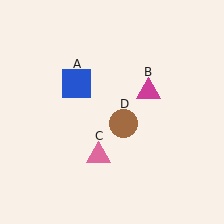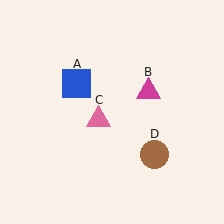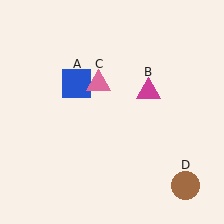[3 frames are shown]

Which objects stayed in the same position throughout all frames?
Blue square (object A) and magenta triangle (object B) remained stationary.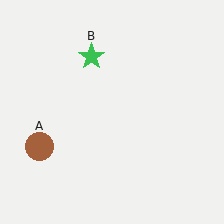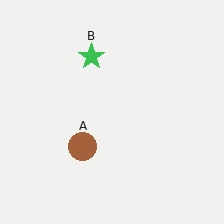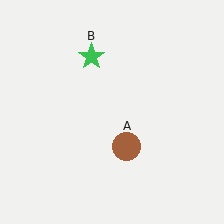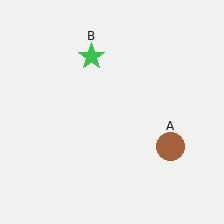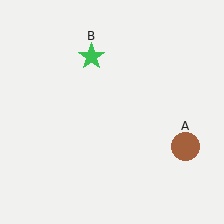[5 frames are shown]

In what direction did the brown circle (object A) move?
The brown circle (object A) moved right.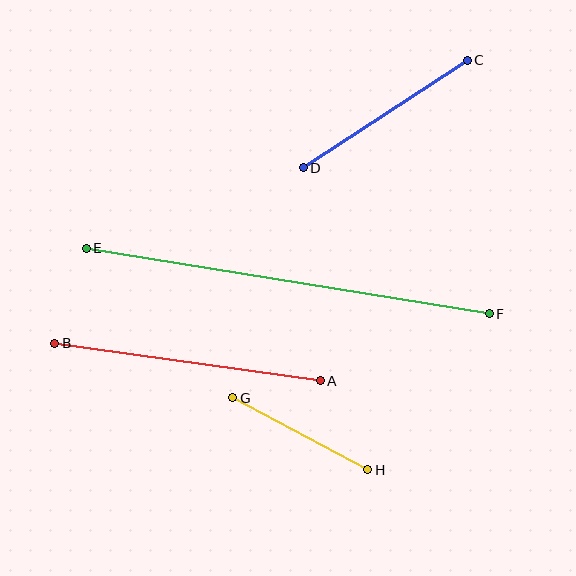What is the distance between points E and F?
The distance is approximately 409 pixels.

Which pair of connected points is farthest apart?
Points E and F are farthest apart.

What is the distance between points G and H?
The distance is approximately 153 pixels.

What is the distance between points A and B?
The distance is approximately 268 pixels.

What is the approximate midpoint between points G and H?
The midpoint is at approximately (300, 434) pixels.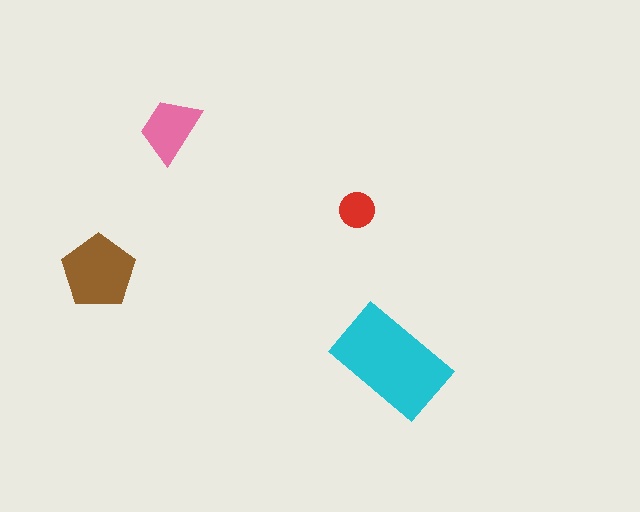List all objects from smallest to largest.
The red circle, the pink trapezoid, the brown pentagon, the cyan rectangle.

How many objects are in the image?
There are 4 objects in the image.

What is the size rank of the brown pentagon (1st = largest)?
2nd.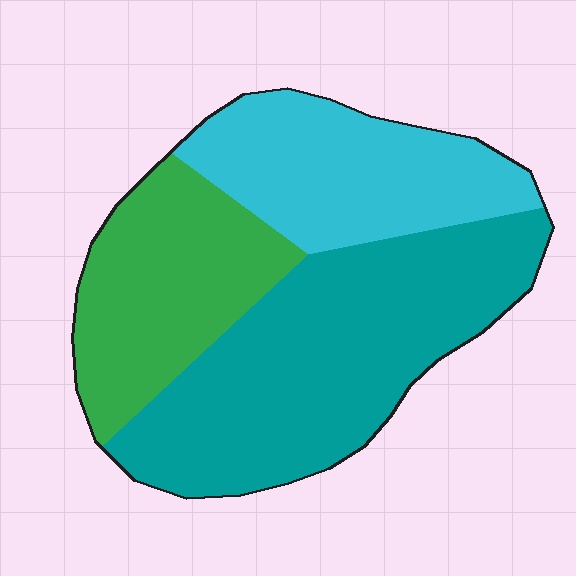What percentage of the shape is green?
Green covers about 25% of the shape.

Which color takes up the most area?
Teal, at roughly 45%.